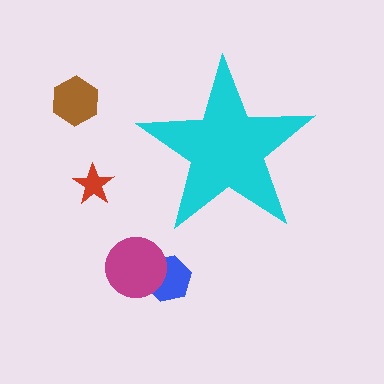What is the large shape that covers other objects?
A cyan star.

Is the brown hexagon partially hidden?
No, the brown hexagon is fully visible.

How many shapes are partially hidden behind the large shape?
0 shapes are partially hidden.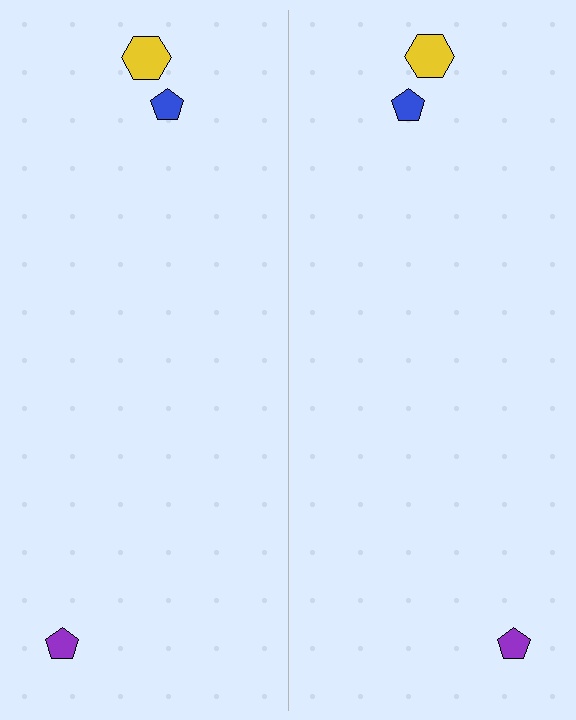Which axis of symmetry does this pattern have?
The pattern has a vertical axis of symmetry running through the center of the image.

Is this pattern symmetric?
Yes, this pattern has bilateral (reflection) symmetry.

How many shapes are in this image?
There are 6 shapes in this image.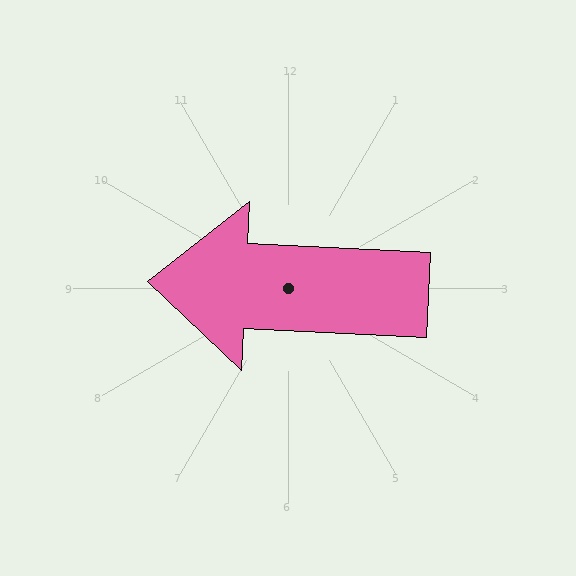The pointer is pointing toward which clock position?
Roughly 9 o'clock.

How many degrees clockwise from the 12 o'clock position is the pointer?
Approximately 273 degrees.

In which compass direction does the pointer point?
West.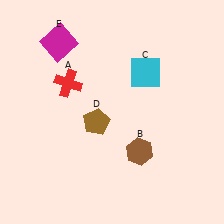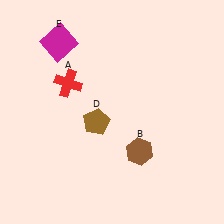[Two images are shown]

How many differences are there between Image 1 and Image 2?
There is 1 difference between the two images.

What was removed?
The cyan square (C) was removed in Image 2.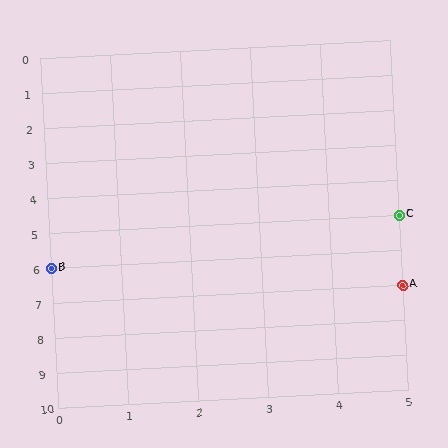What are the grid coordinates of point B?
Point B is at grid coordinates (0, 6).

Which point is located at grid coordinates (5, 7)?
Point A is at (5, 7).